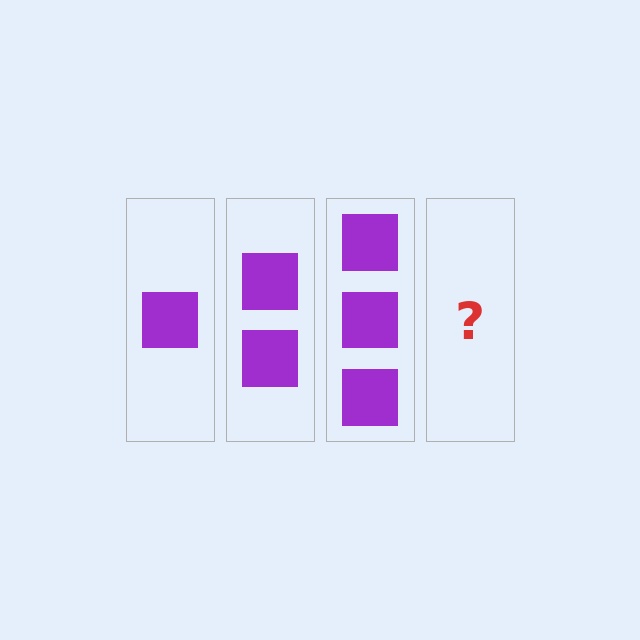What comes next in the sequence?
The next element should be 4 squares.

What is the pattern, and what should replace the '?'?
The pattern is that each step adds one more square. The '?' should be 4 squares.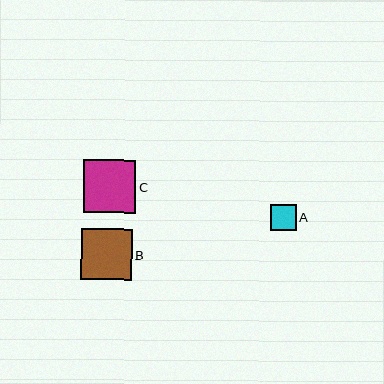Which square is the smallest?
Square A is the smallest with a size of approximately 26 pixels.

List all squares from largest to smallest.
From largest to smallest: C, B, A.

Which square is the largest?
Square C is the largest with a size of approximately 52 pixels.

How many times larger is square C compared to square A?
Square C is approximately 2.0 times the size of square A.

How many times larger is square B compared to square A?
Square B is approximately 2.0 times the size of square A.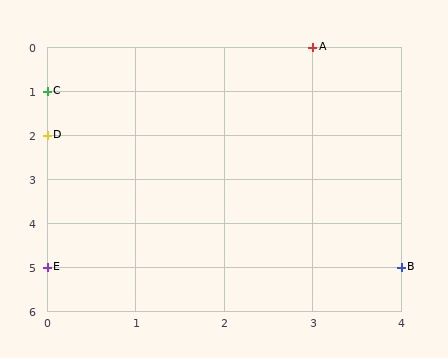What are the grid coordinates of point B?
Point B is at grid coordinates (4, 5).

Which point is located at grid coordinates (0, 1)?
Point C is at (0, 1).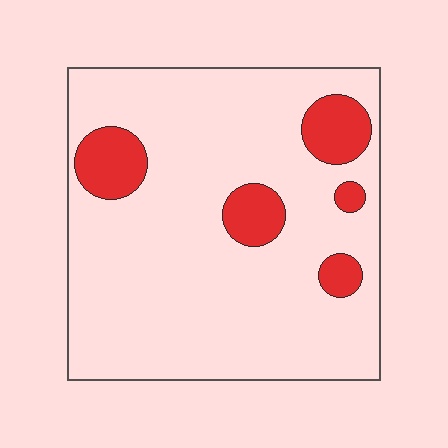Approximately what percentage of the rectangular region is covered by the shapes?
Approximately 15%.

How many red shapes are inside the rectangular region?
5.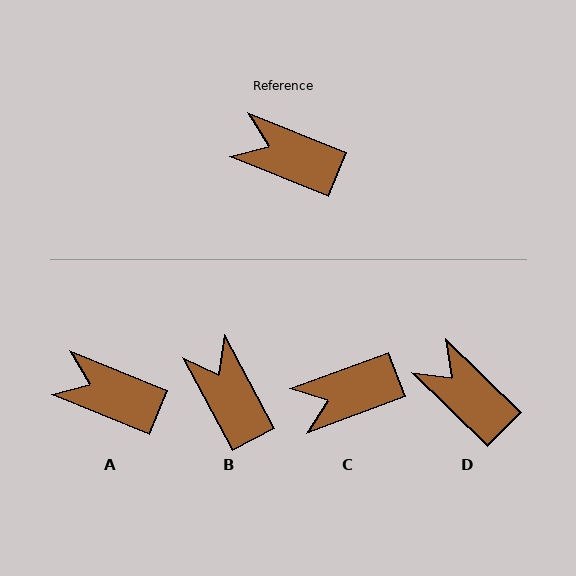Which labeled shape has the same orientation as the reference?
A.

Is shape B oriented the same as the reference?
No, it is off by about 40 degrees.